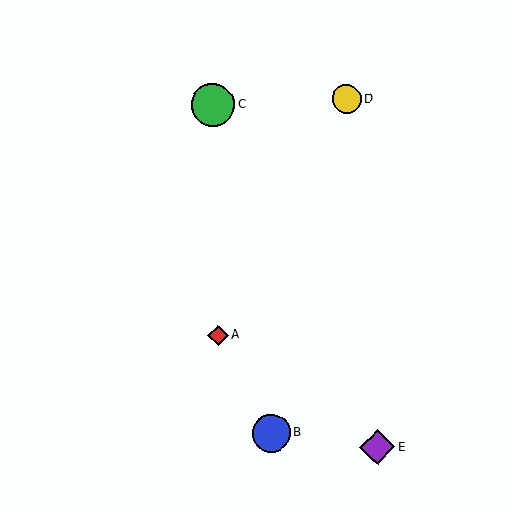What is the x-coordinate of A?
Object A is at x≈218.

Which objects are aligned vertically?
Objects A, C are aligned vertically.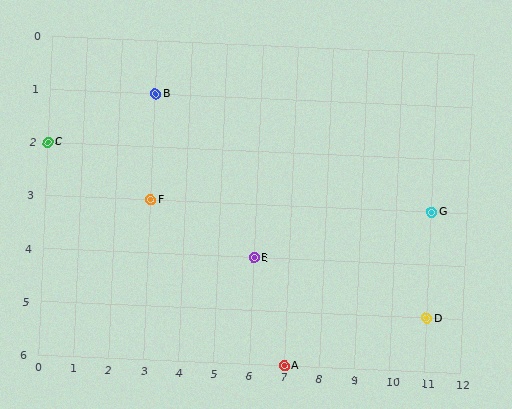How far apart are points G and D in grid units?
Points G and D are 2 rows apart.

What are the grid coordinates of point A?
Point A is at grid coordinates (7, 6).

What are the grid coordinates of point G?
Point G is at grid coordinates (11, 3).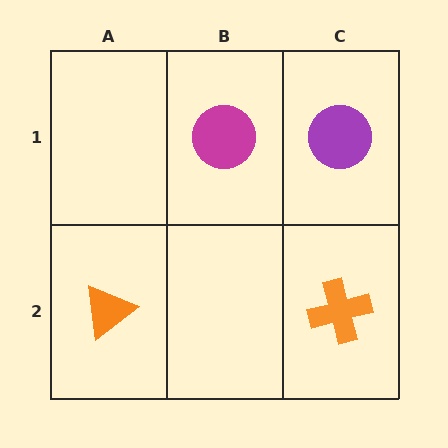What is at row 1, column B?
A magenta circle.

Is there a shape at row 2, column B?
No, that cell is empty.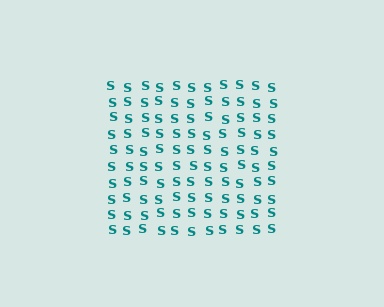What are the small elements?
The small elements are letter S's.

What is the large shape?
The large shape is a square.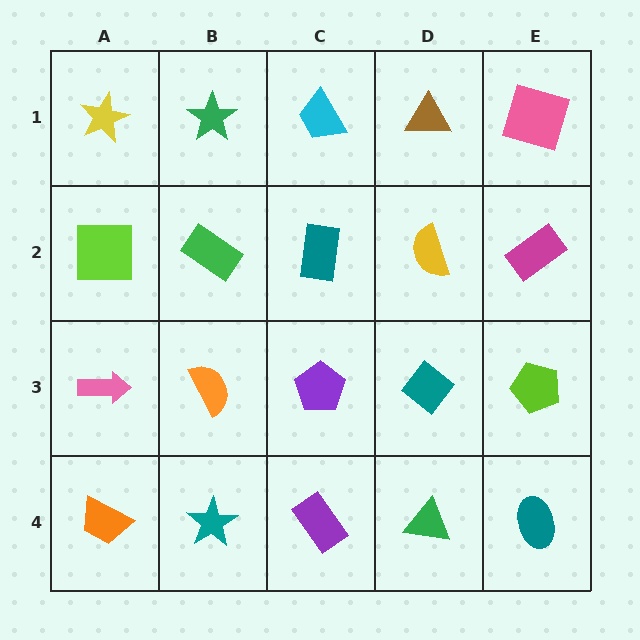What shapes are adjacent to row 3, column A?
A lime square (row 2, column A), an orange trapezoid (row 4, column A), an orange semicircle (row 3, column B).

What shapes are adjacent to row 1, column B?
A green rectangle (row 2, column B), a yellow star (row 1, column A), a cyan trapezoid (row 1, column C).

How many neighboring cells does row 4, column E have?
2.